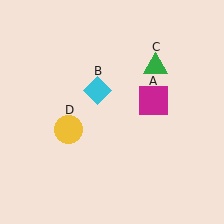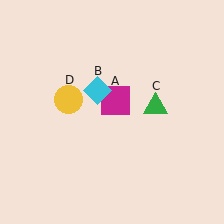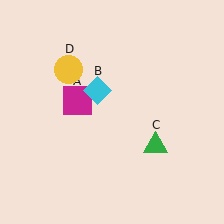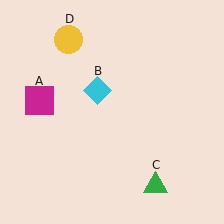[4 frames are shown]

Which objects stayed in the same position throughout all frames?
Cyan diamond (object B) remained stationary.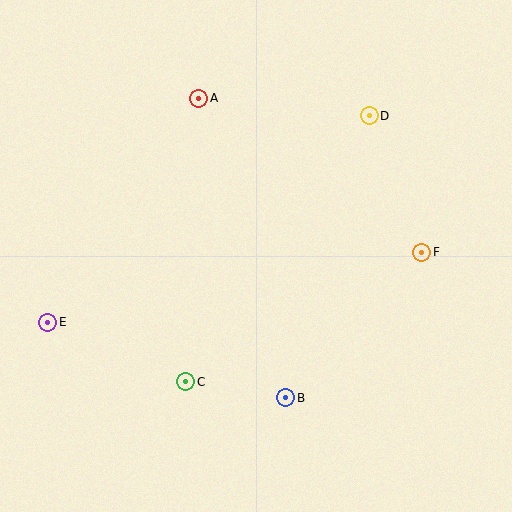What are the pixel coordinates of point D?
Point D is at (369, 116).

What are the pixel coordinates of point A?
Point A is at (199, 98).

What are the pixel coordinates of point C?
Point C is at (186, 382).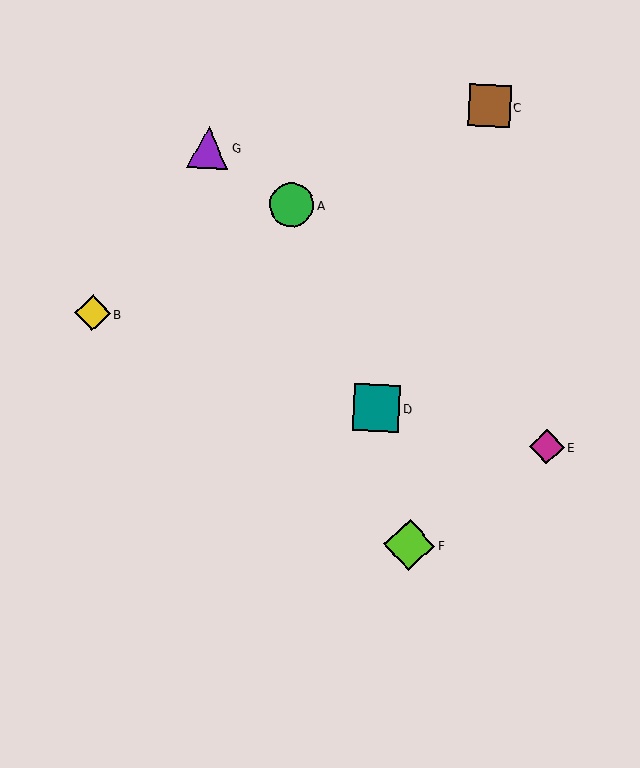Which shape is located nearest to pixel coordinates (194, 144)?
The purple triangle (labeled G) at (208, 147) is nearest to that location.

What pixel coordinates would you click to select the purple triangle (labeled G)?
Click at (208, 147) to select the purple triangle G.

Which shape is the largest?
The lime diamond (labeled F) is the largest.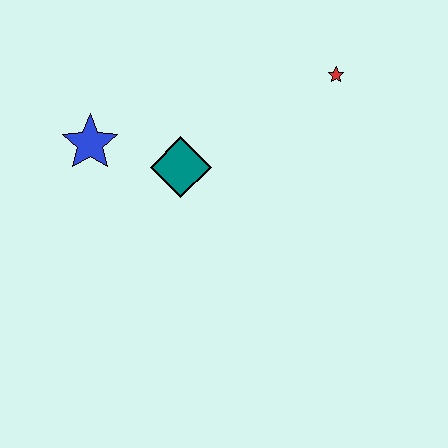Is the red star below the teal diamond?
No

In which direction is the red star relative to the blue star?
The red star is to the right of the blue star.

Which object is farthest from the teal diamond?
The red star is farthest from the teal diamond.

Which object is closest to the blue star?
The teal diamond is closest to the blue star.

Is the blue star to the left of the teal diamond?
Yes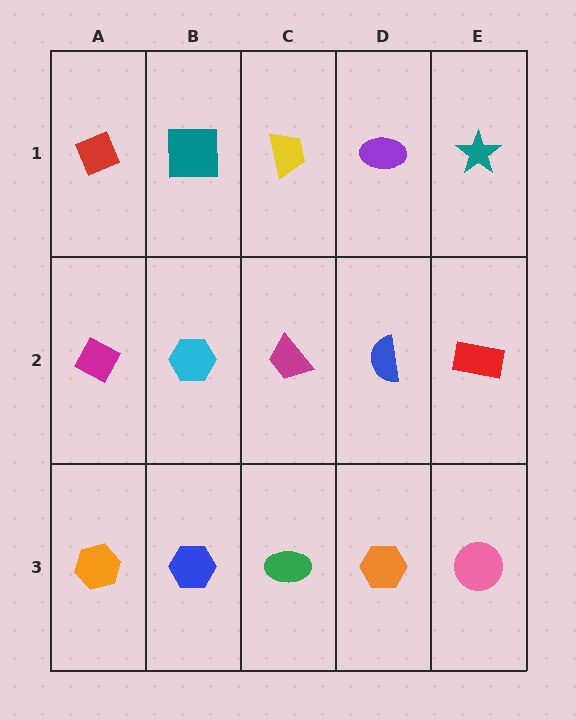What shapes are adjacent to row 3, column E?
A red rectangle (row 2, column E), an orange hexagon (row 3, column D).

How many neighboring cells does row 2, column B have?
4.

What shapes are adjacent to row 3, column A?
A magenta diamond (row 2, column A), a blue hexagon (row 3, column B).